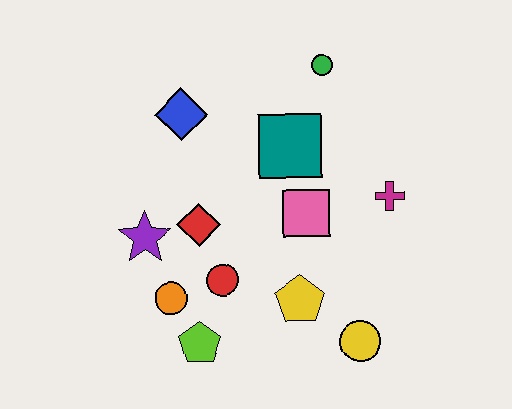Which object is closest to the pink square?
The teal square is closest to the pink square.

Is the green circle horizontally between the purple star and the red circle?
No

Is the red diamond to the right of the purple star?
Yes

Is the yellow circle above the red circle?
No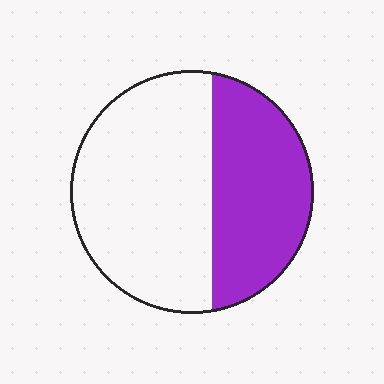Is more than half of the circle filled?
No.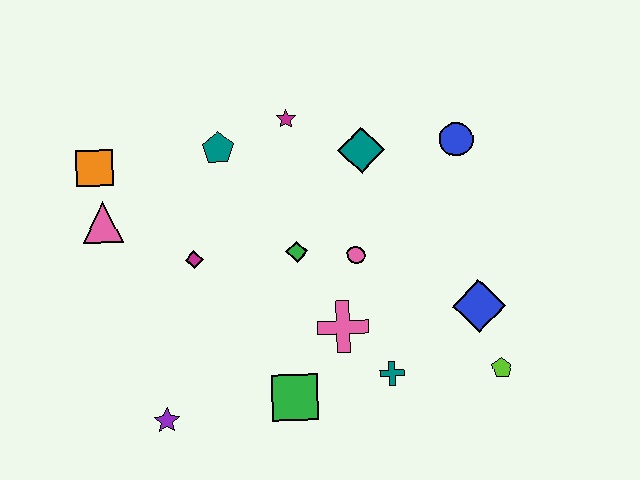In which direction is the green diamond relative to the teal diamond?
The green diamond is below the teal diamond.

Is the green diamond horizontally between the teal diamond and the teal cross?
No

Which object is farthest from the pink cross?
The orange square is farthest from the pink cross.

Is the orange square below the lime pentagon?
No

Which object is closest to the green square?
The pink cross is closest to the green square.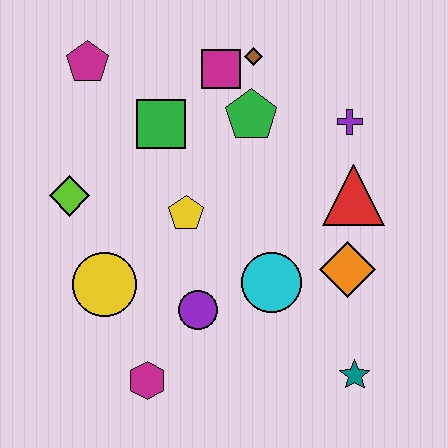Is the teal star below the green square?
Yes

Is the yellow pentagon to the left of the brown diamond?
Yes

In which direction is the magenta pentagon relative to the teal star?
The magenta pentagon is above the teal star.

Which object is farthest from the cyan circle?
The magenta pentagon is farthest from the cyan circle.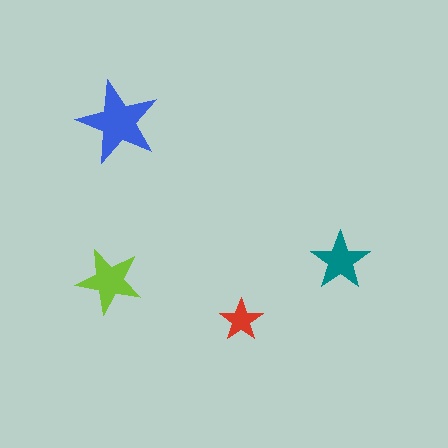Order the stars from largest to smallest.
the blue one, the lime one, the teal one, the red one.